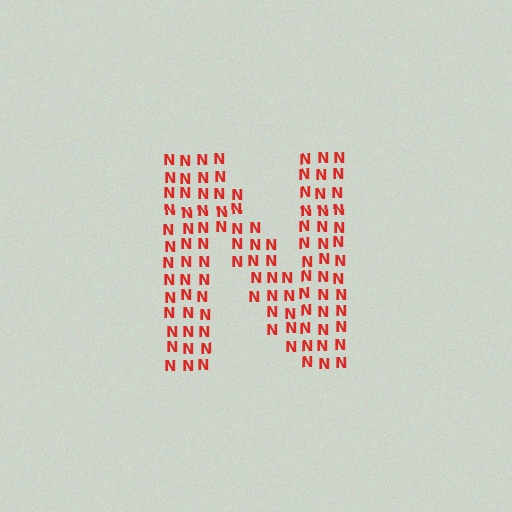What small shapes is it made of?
It is made of small letter N's.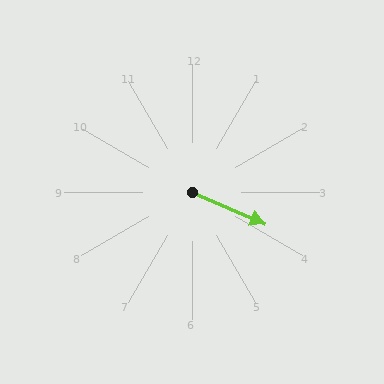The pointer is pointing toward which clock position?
Roughly 4 o'clock.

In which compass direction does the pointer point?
Southeast.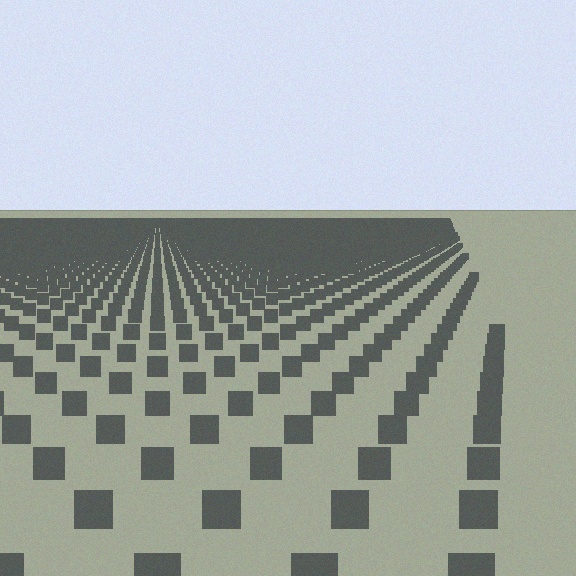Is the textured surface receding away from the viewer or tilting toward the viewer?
The surface is receding away from the viewer. Texture elements get smaller and denser toward the top.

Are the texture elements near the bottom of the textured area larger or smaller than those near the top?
Larger. Near the bottom, elements are closer to the viewer and appear at a bigger on-screen size.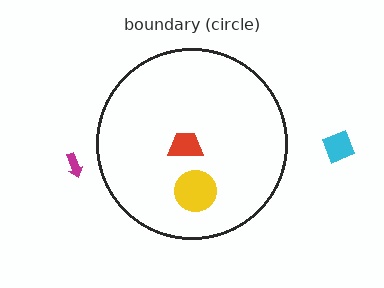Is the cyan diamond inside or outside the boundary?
Outside.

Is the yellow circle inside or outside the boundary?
Inside.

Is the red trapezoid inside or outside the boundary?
Inside.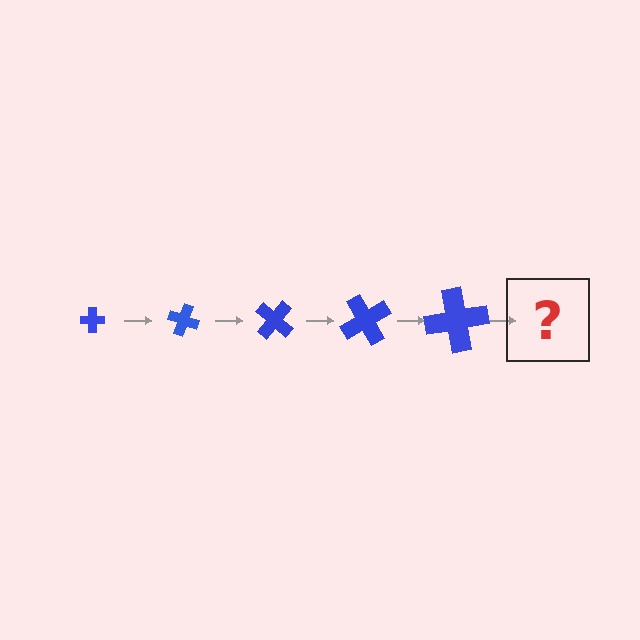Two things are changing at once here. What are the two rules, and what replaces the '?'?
The two rules are that the cross grows larger each step and it rotates 20 degrees each step. The '?' should be a cross, larger than the previous one and rotated 100 degrees from the start.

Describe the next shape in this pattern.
It should be a cross, larger than the previous one and rotated 100 degrees from the start.